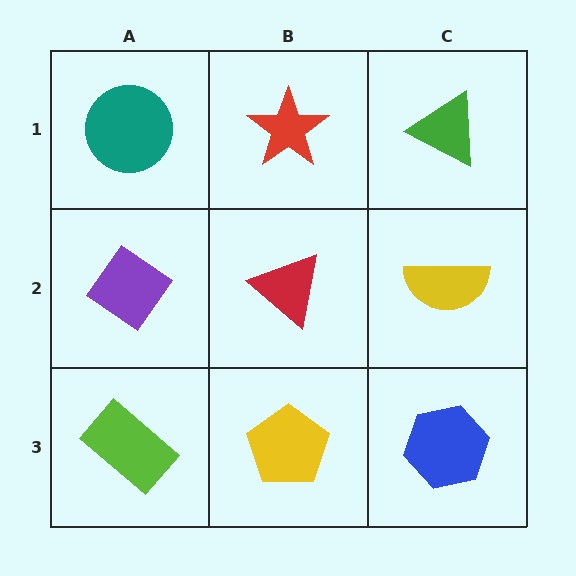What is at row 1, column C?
A green triangle.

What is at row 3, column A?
A lime rectangle.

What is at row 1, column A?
A teal circle.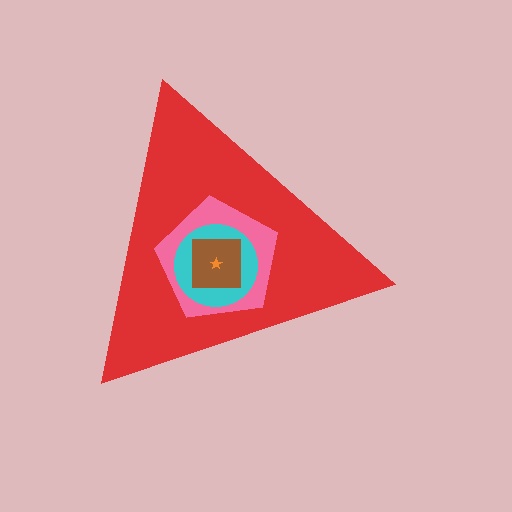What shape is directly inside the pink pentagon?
The cyan circle.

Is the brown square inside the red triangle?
Yes.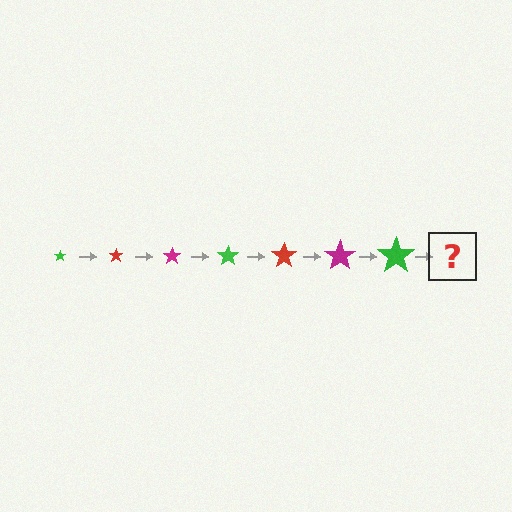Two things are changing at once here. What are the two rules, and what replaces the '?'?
The two rules are that the star grows larger each step and the color cycles through green, red, and magenta. The '?' should be a red star, larger than the previous one.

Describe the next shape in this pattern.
It should be a red star, larger than the previous one.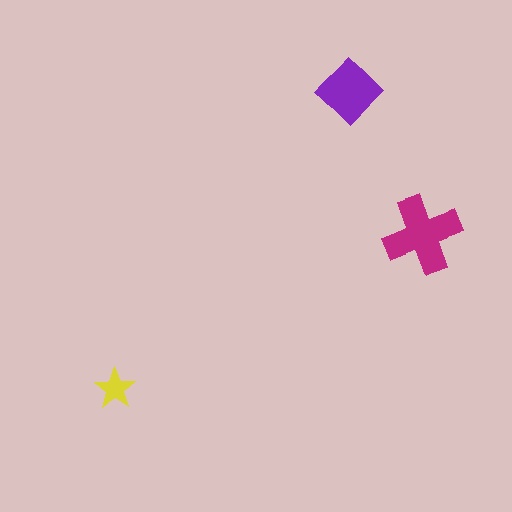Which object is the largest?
The magenta cross.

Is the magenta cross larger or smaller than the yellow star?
Larger.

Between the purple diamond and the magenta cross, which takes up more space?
The magenta cross.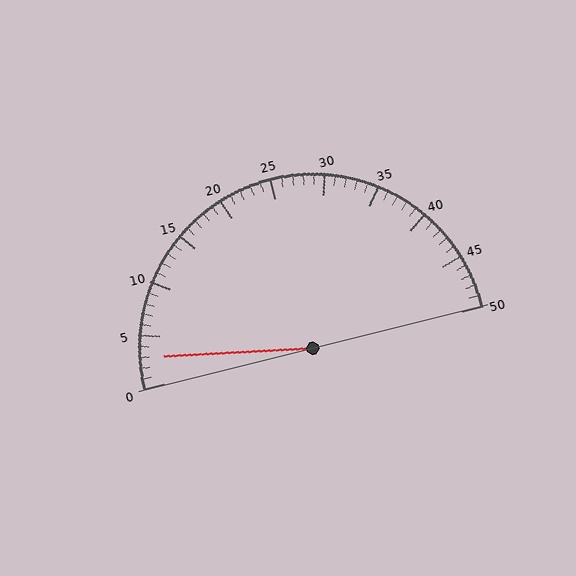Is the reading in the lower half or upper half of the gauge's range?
The reading is in the lower half of the range (0 to 50).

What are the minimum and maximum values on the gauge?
The gauge ranges from 0 to 50.